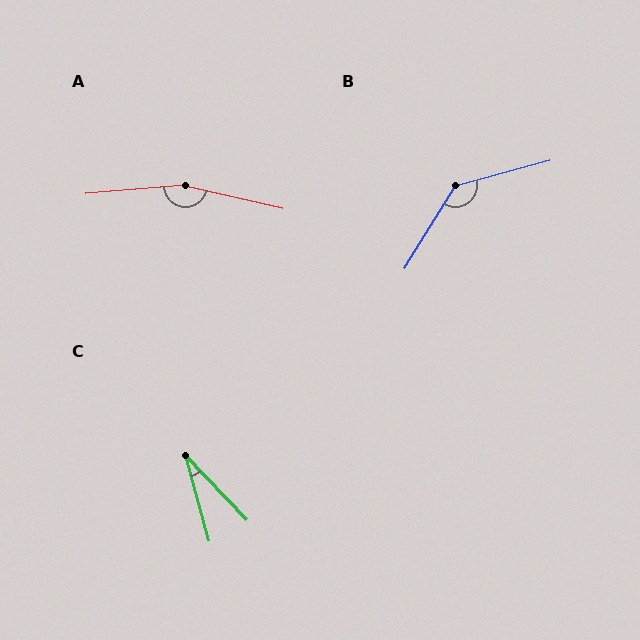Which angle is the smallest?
C, at approximately 28 degrees.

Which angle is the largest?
A, at approximately 162 degrees.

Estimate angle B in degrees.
Approximately 137 degrees.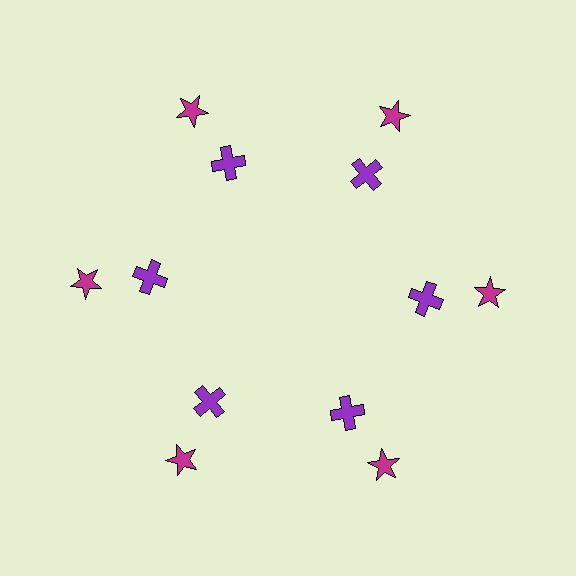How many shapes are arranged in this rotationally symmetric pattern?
There are 12 shapes, arranged in 6 groups of 2.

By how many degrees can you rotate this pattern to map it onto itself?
The pattern maps onto itself every 60 degrees of rotation.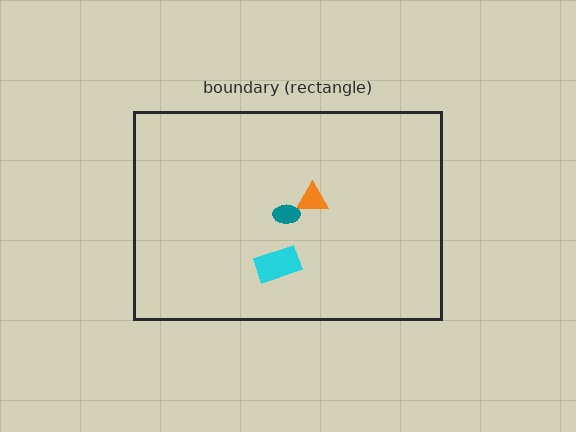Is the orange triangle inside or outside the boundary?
Inside.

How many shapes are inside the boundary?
3 inside, 0 outside.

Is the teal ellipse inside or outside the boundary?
Inside.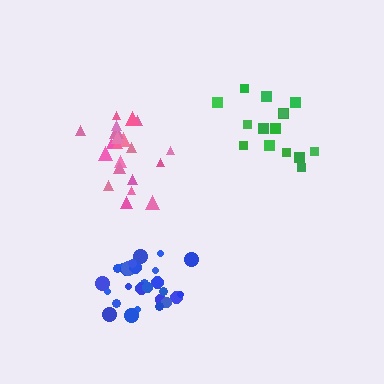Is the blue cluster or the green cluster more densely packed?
Blue.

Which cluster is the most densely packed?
Blue.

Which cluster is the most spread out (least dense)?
Pink.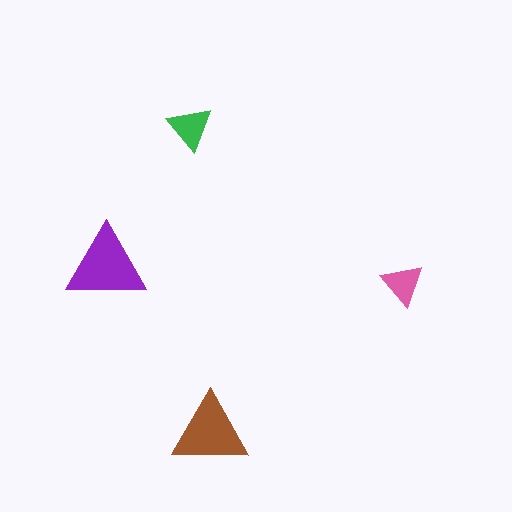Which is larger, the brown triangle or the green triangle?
The brown one.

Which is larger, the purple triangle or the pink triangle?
The purple one.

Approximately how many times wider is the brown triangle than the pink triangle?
About 2 times wider.